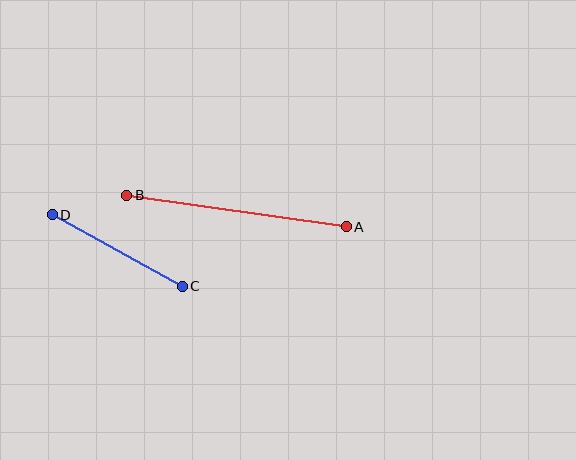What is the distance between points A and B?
The distance is approximately 222 pixels.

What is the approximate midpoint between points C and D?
The midpoint is at approximately (117, 250) pixels.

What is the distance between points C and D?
The distance is approximately 148 pixels.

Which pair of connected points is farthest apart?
Points A and B are farthest apart.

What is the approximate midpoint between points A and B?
The midpoint is at approximately (237, 211) pixels.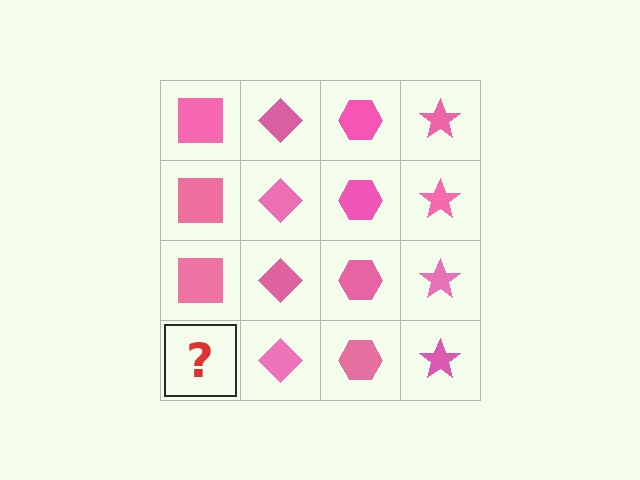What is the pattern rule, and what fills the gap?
The rule is that each column has a consistent shape. The gap should be filled with a pink square.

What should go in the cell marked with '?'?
The missing cell should contain a pink square.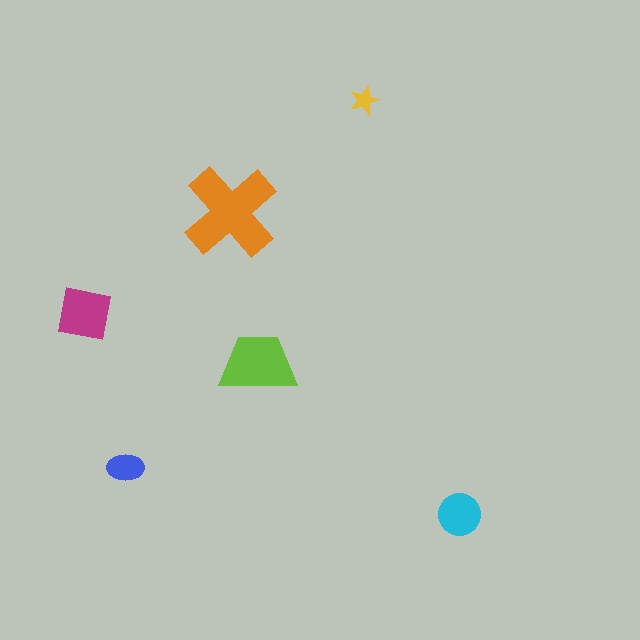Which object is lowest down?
The cyan circle is bottommost.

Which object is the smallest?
The yellow star.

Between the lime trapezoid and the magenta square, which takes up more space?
The lime trapezoid.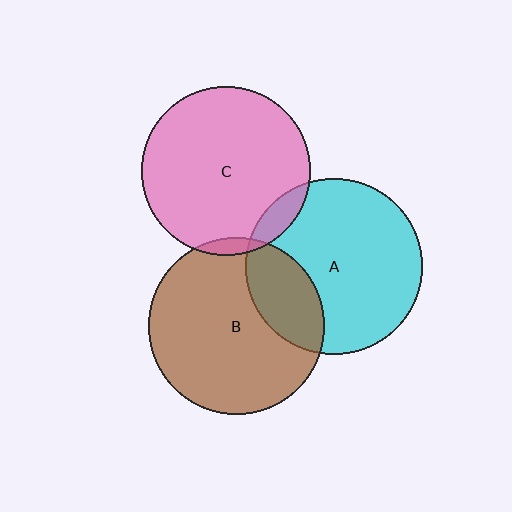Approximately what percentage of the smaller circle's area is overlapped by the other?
Approximately 5%.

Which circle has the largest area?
Circle B (brown).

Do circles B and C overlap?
Yes.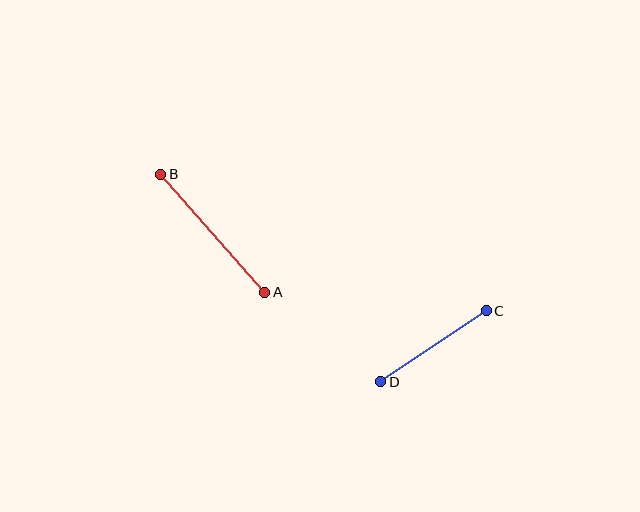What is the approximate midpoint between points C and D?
The midpoint is at approximately (433, 346) pixels.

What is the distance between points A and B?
The distance is approximately 157 pixels.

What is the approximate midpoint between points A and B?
The midpoint is at approximately (213, 233) pixels.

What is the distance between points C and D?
The distance is approximately 127 pixels.